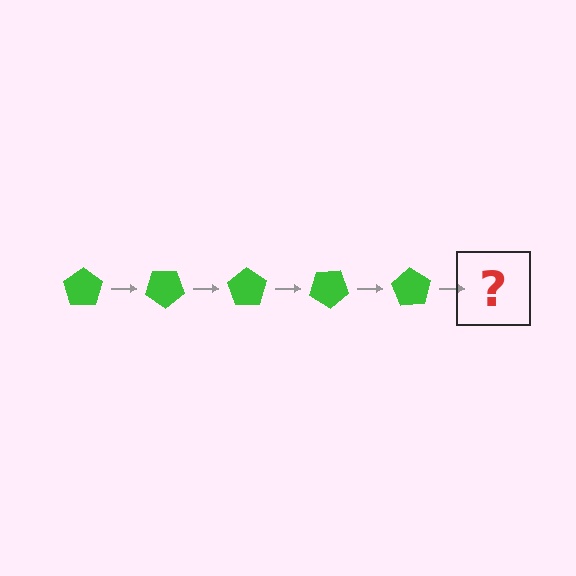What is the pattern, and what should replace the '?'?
The pattern is that the pentagon rotates 35 degrees each step. The '?' should be a green pentagon rotated 175 degrees.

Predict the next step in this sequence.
The next step is a green pentagon rotated 175 degrees.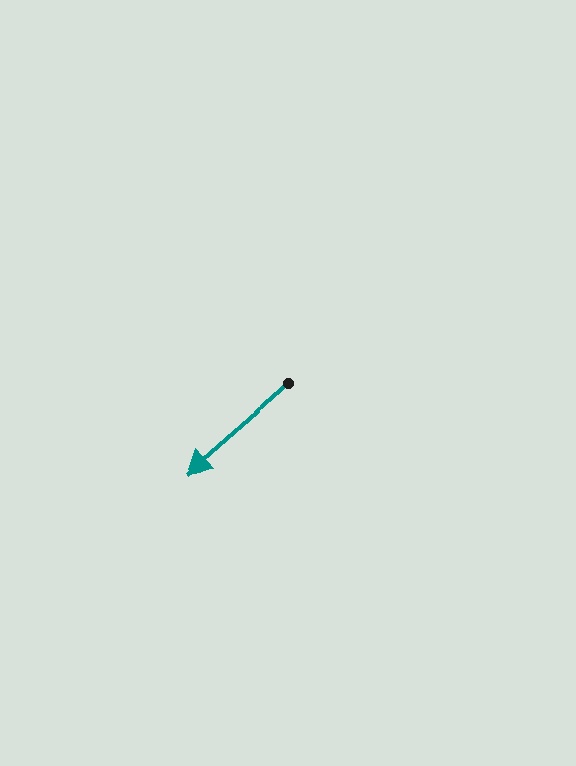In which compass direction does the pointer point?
Southwest.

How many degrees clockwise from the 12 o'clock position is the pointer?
Approximately 229 degrees.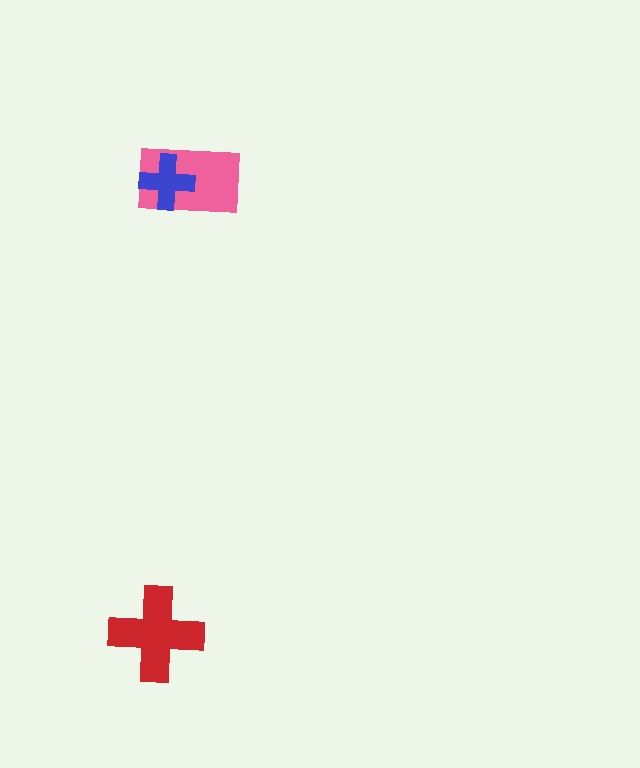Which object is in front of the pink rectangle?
The blue cross is in front of the pink rectangle.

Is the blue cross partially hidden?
No, no other shape covers it.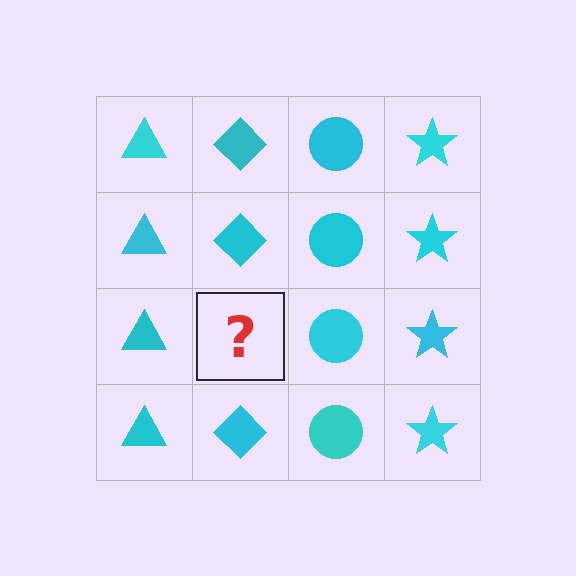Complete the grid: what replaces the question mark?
The question mark should be replaced with a cyan diamond.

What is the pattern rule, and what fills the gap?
The rule is that each column has a consistent shape. The gap should be filled with a cyan diamond.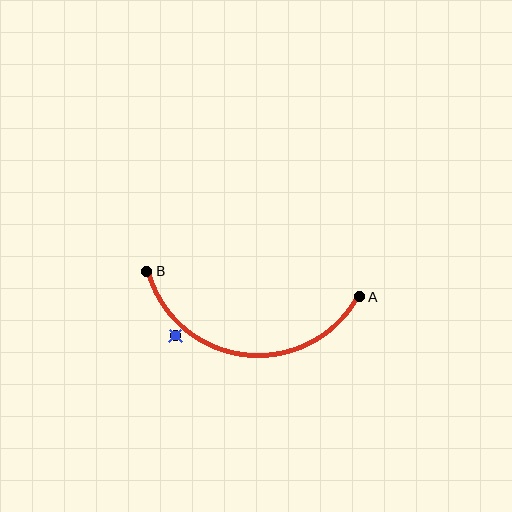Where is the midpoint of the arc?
The arc midpoint is the point on the curve farthest from the straight line joining A and B. It sits below that line.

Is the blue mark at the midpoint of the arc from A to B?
No — the blue mark does not lie on the arc at all. It sits slightly outside the curve.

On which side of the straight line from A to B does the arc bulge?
The arc bulges below the straight line connecting A and B.